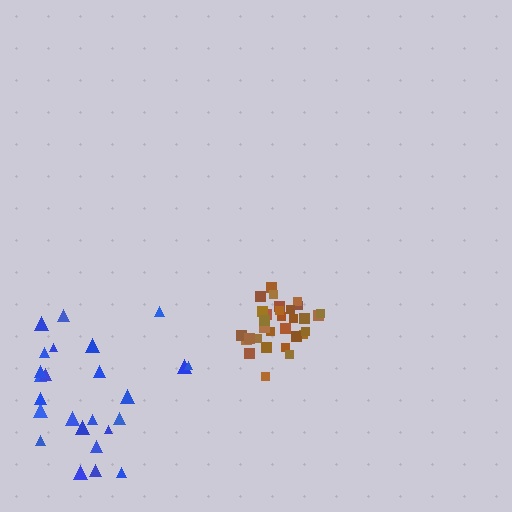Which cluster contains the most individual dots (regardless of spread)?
Brown (31).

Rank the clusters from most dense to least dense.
brown, blue.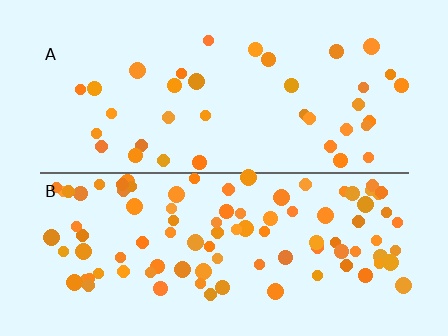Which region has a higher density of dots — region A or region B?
B (the bottom).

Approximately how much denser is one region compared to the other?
Approximately 2.6× — region B over region A.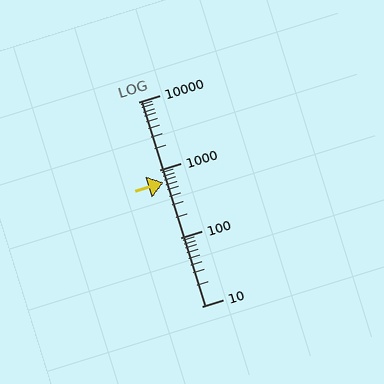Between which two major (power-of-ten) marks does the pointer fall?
The pointer is between 100 and 1000.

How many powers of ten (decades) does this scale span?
The scale spans 3 decades, from 10 to 10000.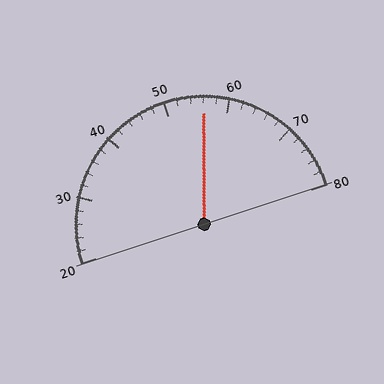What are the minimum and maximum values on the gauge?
The gauge ranges from 20 to 80.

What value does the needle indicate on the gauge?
The needle indicates approximately 56.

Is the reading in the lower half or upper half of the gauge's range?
The reading is in the upper half of the range (20 to 80).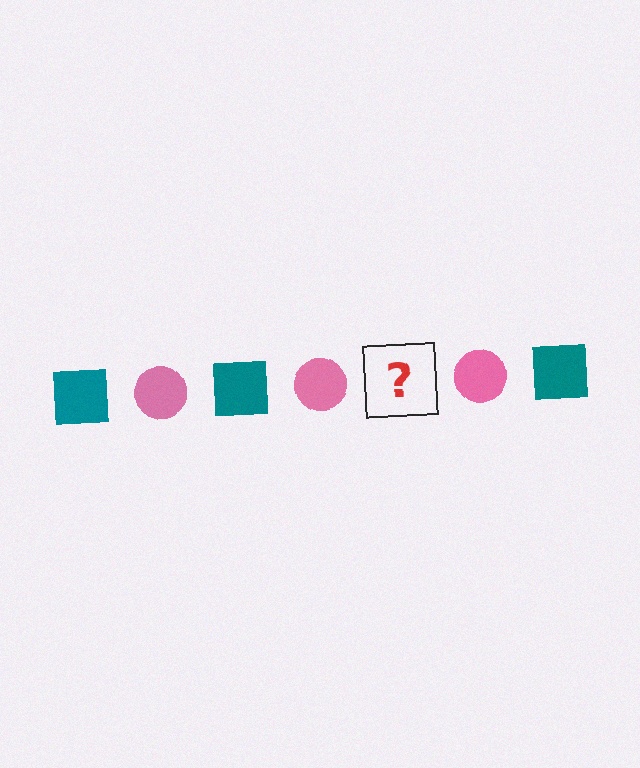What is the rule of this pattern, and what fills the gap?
The rule is that the pattern alternates between teal square and pink circle. The gap should be filled with a teal square.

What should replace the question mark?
The question mark should be replaced with a teal square.